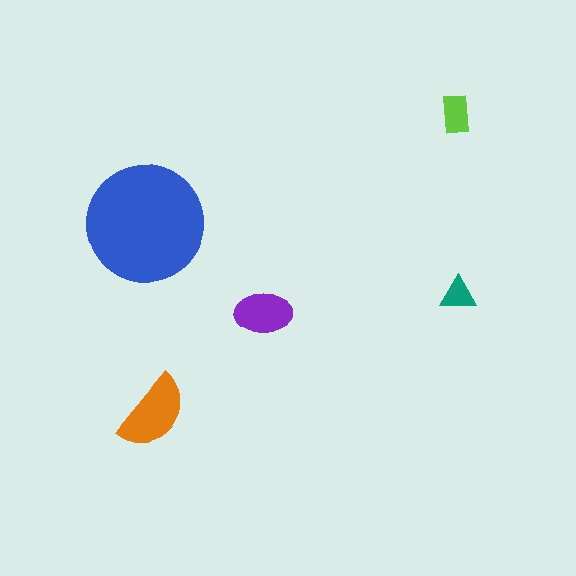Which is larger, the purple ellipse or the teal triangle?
The purple ellipse.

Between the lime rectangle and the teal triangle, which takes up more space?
The lime rectangle.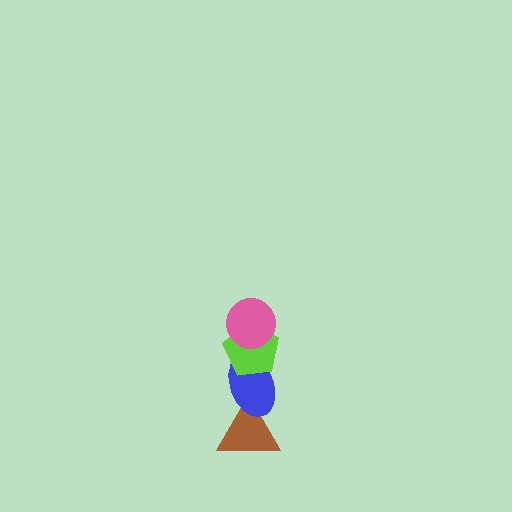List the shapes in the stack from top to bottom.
From top to bottom: the pink circle, the lime pentagon, the blue ellipse, the brown triangle.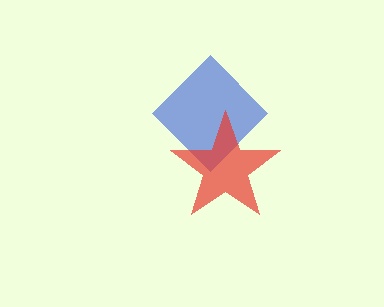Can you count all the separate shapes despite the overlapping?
Yes, there are 2 separate shapes.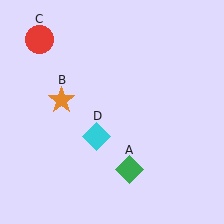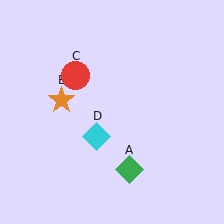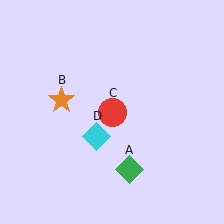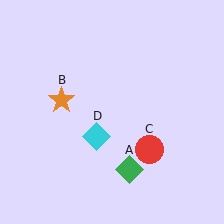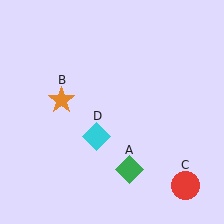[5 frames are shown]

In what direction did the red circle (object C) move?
The red circle (object C) moved down and to the right.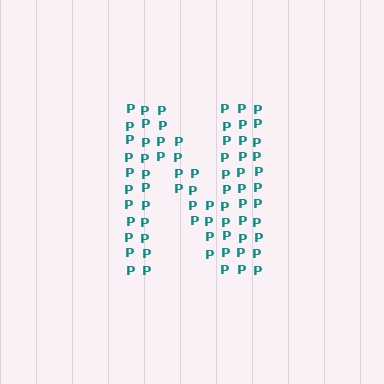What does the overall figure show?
The overall figure shows the letter N.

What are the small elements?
The small elements are letter P's.